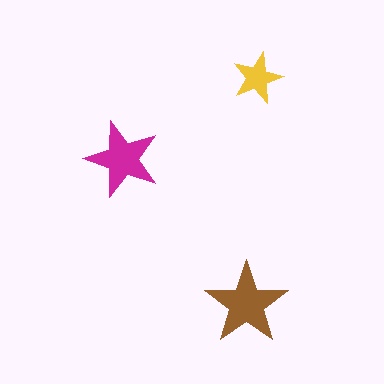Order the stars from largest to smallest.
the brown one, the magenta one, the yellow one.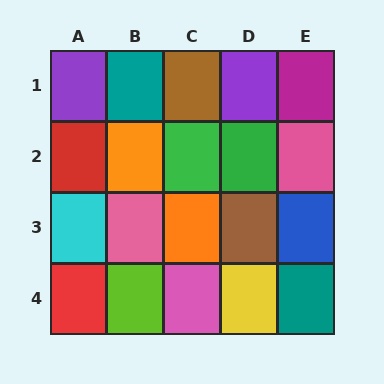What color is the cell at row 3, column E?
Blue.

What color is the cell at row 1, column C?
Brown.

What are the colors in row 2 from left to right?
Red, orange, green, green, pink.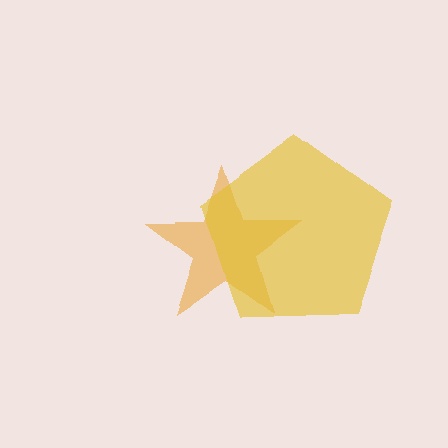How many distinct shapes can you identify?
There are 2 distinct shapes: an orange star, a yellow pentagon.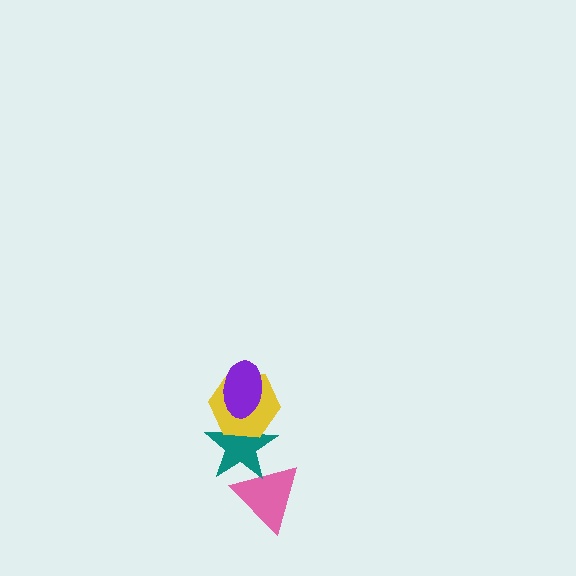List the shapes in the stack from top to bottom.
From top to bottom: the purple ellipse, the yellow hexagon, the teal star, the pink triangle.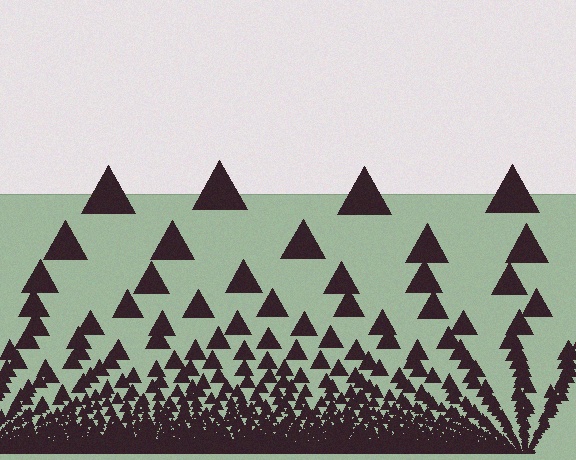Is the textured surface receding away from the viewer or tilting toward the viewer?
The surface appears to tilt toward the viewer. Texture elements get larger and sparser toward the top.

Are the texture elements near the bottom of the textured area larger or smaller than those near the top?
Smaller. The gradient is inverted — elements near the bottom are smaller and denser.